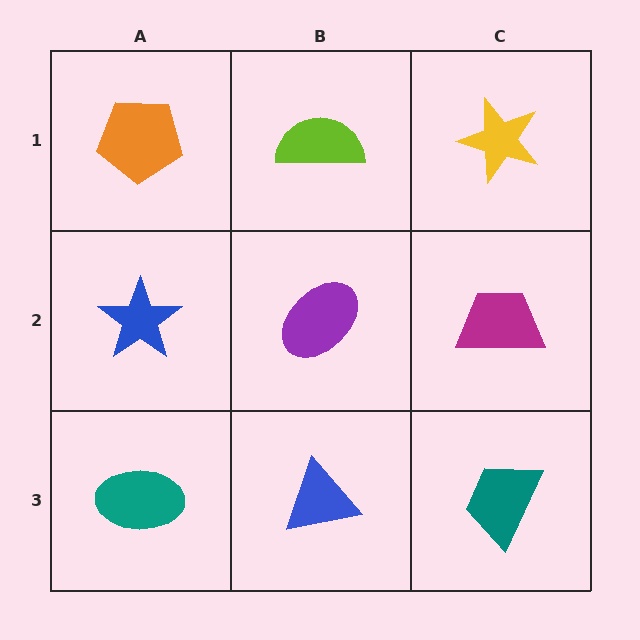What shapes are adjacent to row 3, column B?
A purple ellipse (row 2, column B), a teal ellipse (row 3, column A), a teal trapezoid (row 3, column C).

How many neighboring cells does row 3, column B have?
3.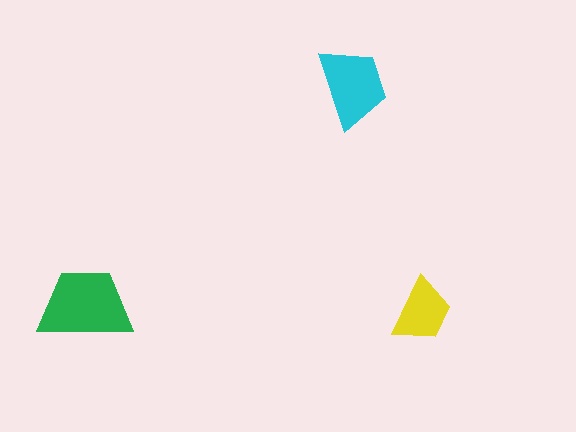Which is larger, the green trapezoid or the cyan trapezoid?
The green one.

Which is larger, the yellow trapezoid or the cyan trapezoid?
The cyan one.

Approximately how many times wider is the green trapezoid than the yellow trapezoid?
About 1.5 times wider.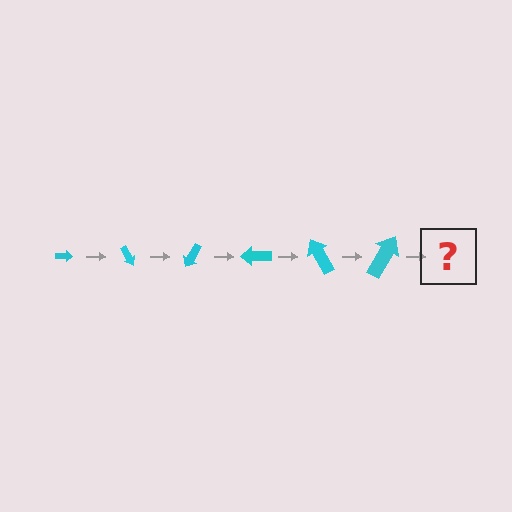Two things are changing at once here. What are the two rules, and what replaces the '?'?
The two rules are that the arrow grows larger each step and it rotates 60 degrees each step. The '?' should be an arrow, larger than the previous one and rotated 360 degrees from the start.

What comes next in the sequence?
The next element should be an arrow, larger than the previous one and rotated 360 degrees from the start.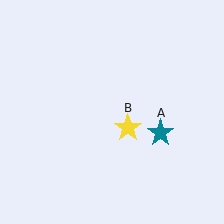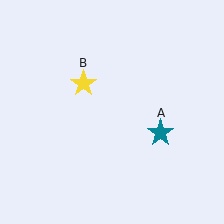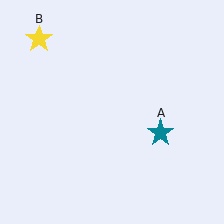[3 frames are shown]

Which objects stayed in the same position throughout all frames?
Teal star (object A) remained stationary.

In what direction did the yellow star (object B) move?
The yellow star (object B) moved up and to the left.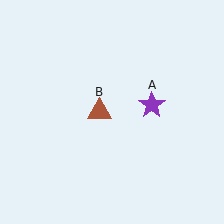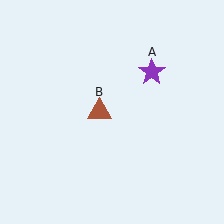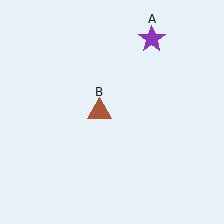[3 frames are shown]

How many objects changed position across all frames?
1 object changed position: purple star (object A).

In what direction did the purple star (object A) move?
The purple star (object A) moved up.